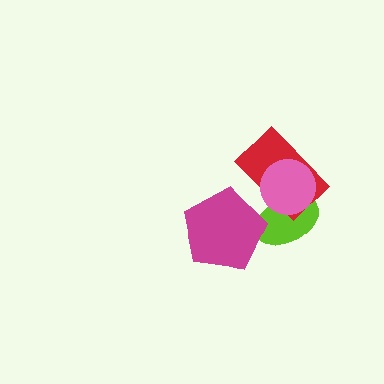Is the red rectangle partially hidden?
Yes, it is partially covered by another shape.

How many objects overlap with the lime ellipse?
3 objects overlap with the lime ellipse.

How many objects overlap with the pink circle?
2 objects overlap with the pink circle.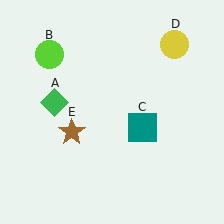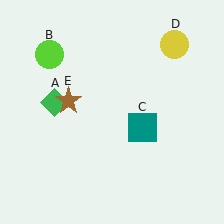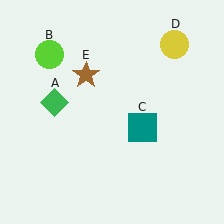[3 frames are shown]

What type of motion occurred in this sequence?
The brown star (object E) rotated clockwise around the center of the scene.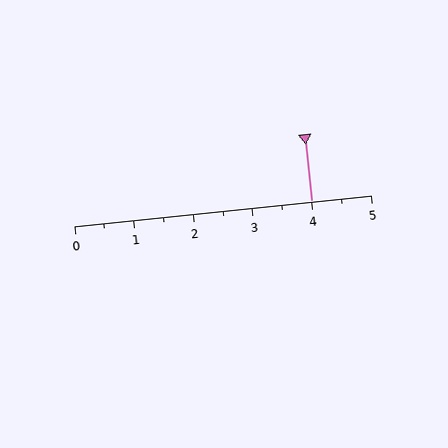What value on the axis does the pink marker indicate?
The marker indicates approximately 4.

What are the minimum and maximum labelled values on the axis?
The axis runs from 0 to 5.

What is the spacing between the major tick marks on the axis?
The major ticks are spaced 1 apart.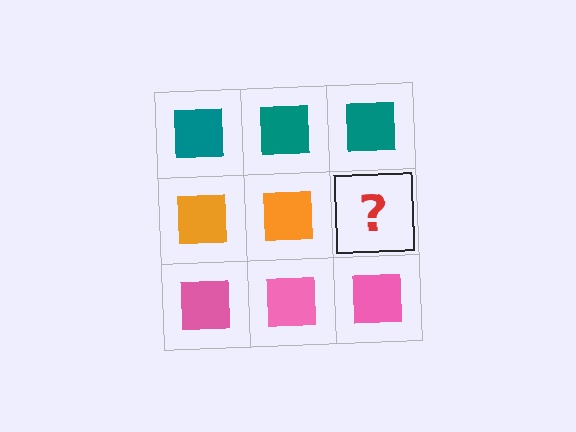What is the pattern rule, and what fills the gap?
The rule is that each row has a consistent color. The gap should be filled with an orange square.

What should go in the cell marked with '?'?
The missing cell should contain an orange square.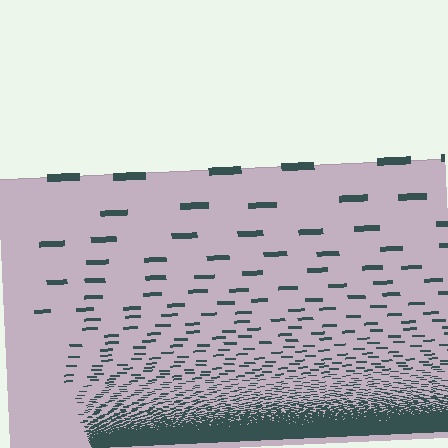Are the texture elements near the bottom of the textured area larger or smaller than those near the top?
Smaller. The gradient is inverted — elements near the bottom are smaller and denser.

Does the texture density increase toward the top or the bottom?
Density increases toward the bottom.